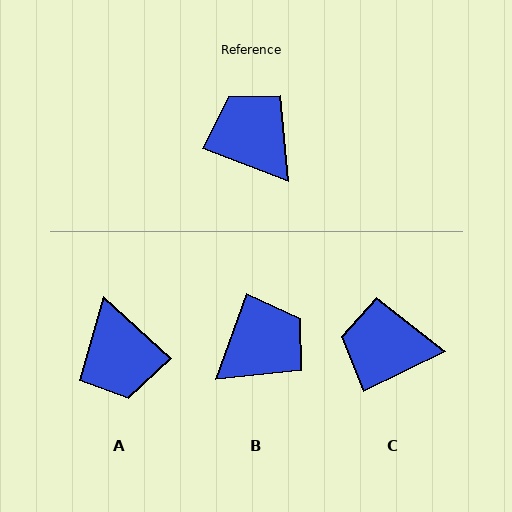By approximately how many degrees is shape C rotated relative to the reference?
Approximately 47 degrees counter-clockwise.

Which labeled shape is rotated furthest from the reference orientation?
A, about 159 degrees away.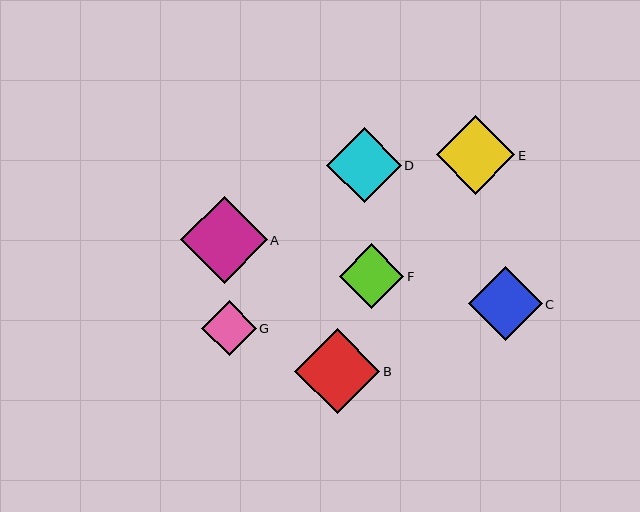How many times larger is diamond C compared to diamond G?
Diamond C is approximately 1.4 times the size of diamond G.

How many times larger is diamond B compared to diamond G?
Diamond B is approximately 1.5 times the size of diamond G.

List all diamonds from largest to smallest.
From largest to smallest: A, B, E, D, C, F, G.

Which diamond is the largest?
Diamond A is the largest with a size of approximately 86 pixels.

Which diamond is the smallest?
Diamond G is the smallest with a size of approximately 55 pixels.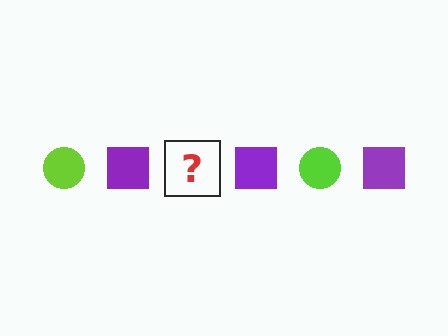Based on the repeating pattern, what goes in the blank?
The blank should be a lime circle.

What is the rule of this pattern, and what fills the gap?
The rule is that the pattern alternates between lime circle and purple square. The gap should be filled with a lime circle.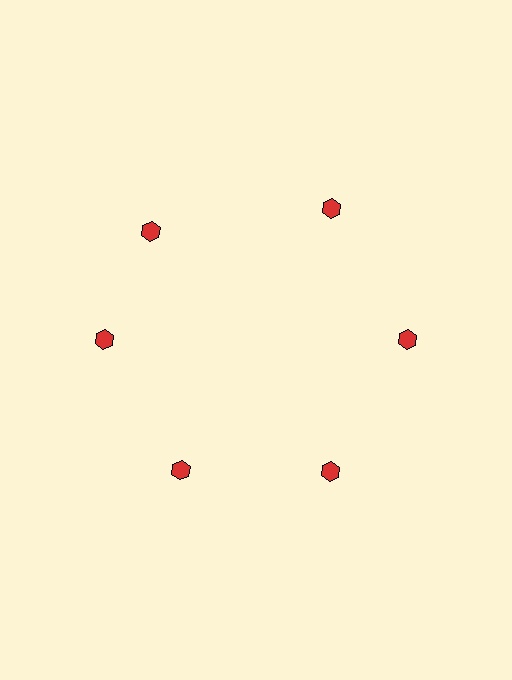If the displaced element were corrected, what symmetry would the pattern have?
It would have 6-fold rotational symmetry — the pattern would map onto itself every 60 degrees.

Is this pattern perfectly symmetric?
No. The 6 red hexagons are arranged in a ring, but one element near the 11 o'clock position is rotated out of alignment along the ring, breaking the 6-fold rotational symmetry.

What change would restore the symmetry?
The symmetry would be restored by rotating it back into even spacing with its neighbors so that all 6 hexagons sit at equal angles and equal distance from the center.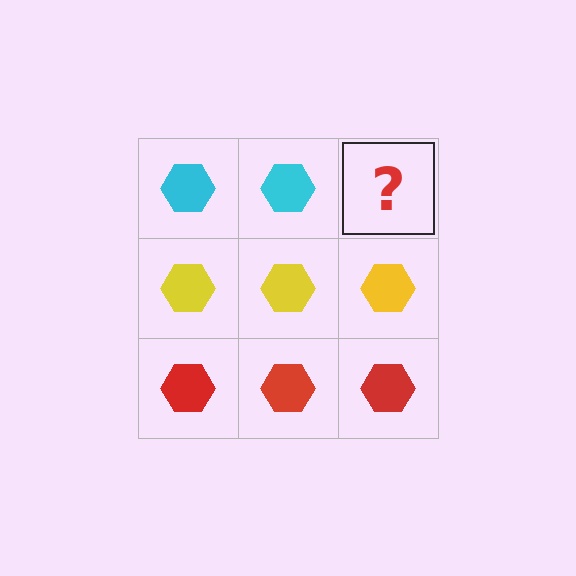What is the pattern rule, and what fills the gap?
The rule is that each row has a consistent color. The gap should be filled with a cyan hexagon.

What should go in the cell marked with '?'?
The missing cell should contain a cyan hexagon.